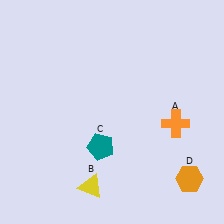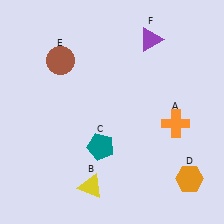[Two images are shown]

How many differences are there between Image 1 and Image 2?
There are 2 differences between the two images.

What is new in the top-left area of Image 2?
A brown circle (E) was added in the top-left area of Image 2.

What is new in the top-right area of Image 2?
A purple triangle (F) was added in the top-right area of Image 2.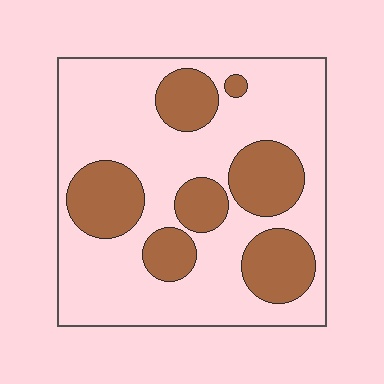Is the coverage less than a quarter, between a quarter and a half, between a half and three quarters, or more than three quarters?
Between a quarter and a half.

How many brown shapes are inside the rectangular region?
7.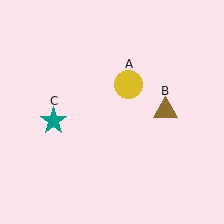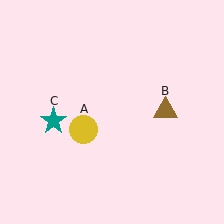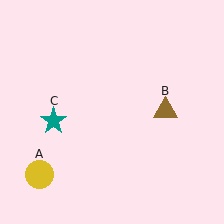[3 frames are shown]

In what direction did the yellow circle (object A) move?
The yellow circle (object A) moved down and to the left.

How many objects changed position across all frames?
1 object changed position: yellow circle (object A).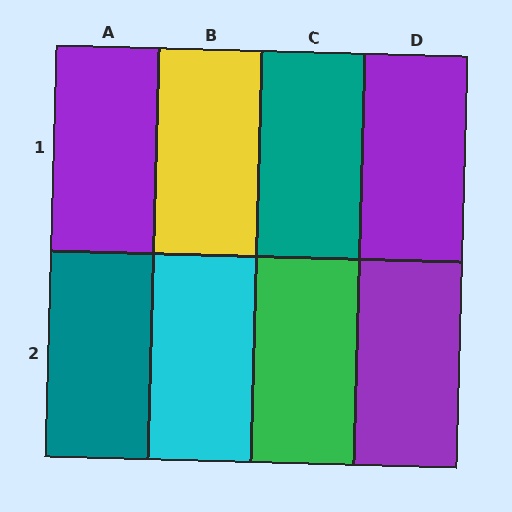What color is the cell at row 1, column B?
Yellow.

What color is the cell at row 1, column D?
Purple.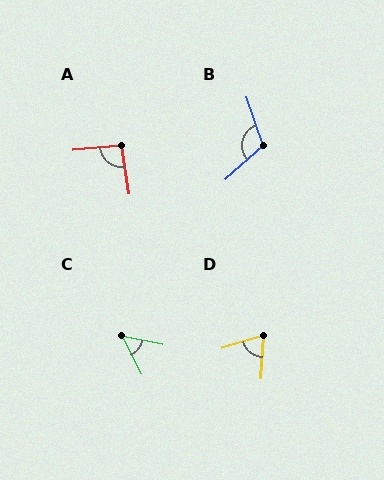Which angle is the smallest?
C, at approximately 51 degrees.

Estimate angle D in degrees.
Approximately 70 degrees.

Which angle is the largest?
B, at approximately 113 degrees.